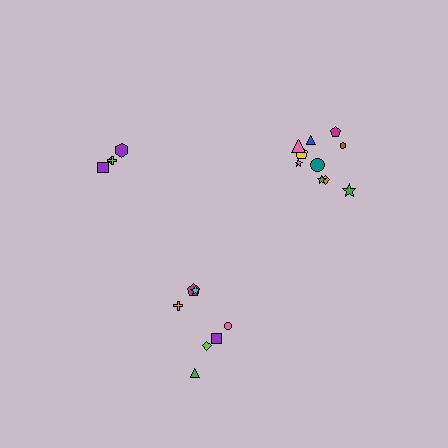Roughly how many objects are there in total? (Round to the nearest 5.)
Roughly 20 objects in total.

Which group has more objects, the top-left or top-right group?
The top-right group.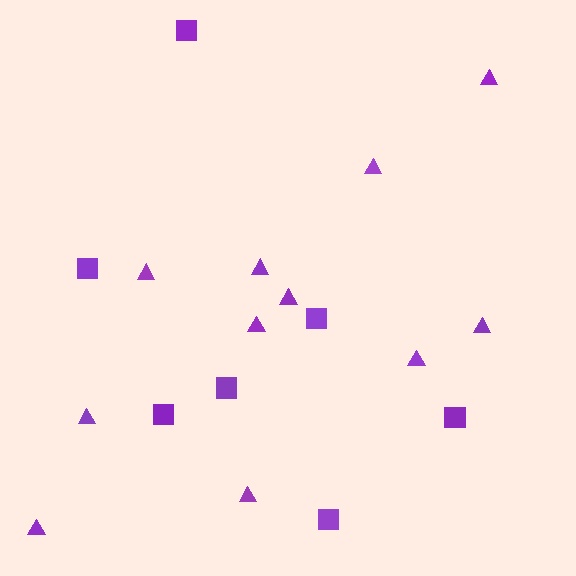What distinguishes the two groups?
There are 2 groups: one group of squares (7) and one group of triangles (11).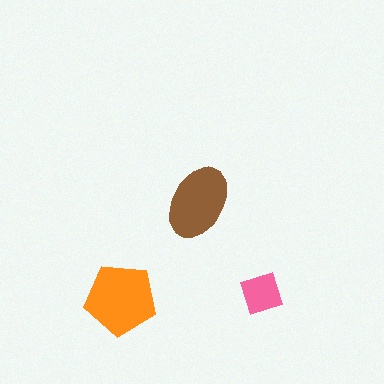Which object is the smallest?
The pink diamond.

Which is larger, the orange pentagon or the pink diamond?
The orange pentagon.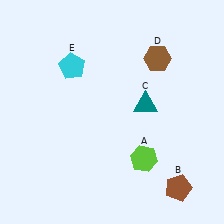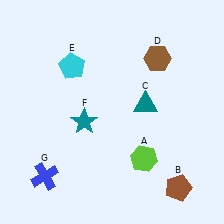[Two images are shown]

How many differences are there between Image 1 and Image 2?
There are 2 differences between the two images.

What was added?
A teal star (F), a blue cross (G) were added in Image 2.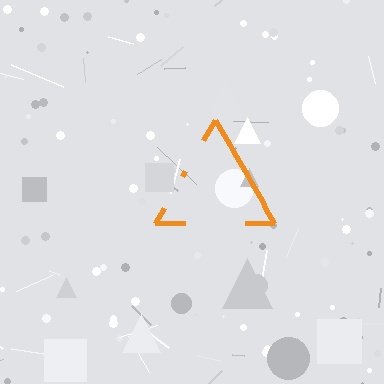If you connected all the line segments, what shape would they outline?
They would outline a triangle.